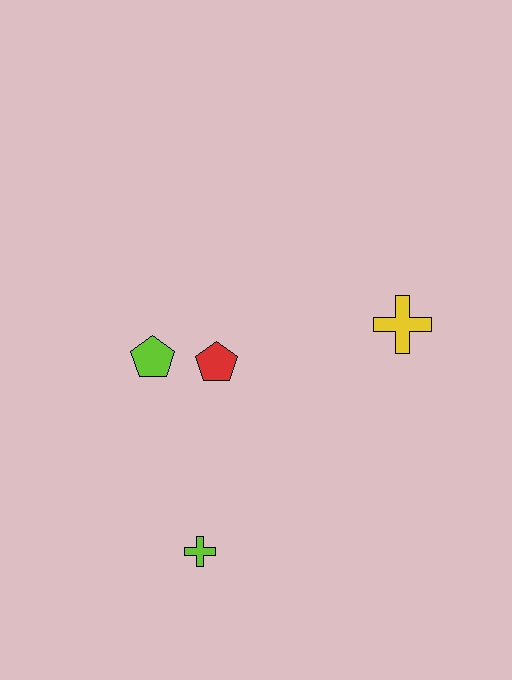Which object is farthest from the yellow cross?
The lime cross is farthest from the yellow cross.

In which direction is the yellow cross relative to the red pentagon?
The yellow cross is to the right of the red pentagon.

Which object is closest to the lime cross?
The red pentagon is closest to the lime cross.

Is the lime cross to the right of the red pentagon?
No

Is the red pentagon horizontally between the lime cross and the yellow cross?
Yes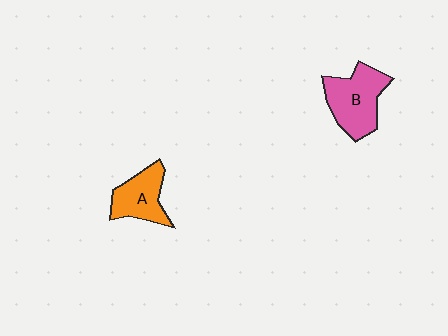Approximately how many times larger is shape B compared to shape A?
Approximately 1.3 times.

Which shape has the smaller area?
Shape A (orange).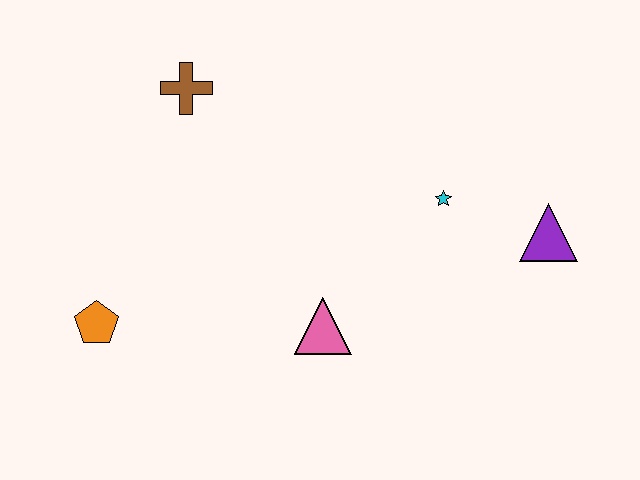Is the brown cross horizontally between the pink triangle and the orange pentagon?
Yes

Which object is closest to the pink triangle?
The cyan star is closest to the pink triangle.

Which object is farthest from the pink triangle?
The brown cross is farthest from the pink triangle.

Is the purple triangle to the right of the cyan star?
Yes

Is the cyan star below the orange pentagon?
No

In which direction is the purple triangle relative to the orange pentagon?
The purple triangle is to the right of the orange pentagon.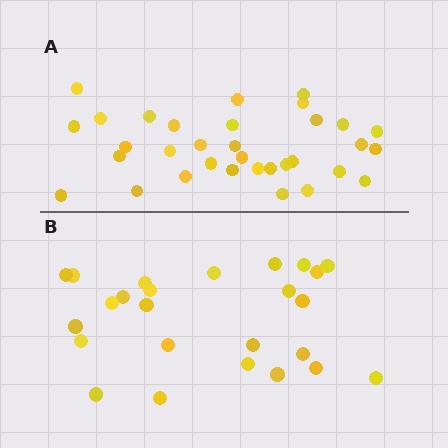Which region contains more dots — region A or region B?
Region A (the top region) has more dots.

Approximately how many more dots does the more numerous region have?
Region A has roughly 8 or so more dots than region B.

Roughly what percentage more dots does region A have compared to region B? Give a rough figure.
About 30% more.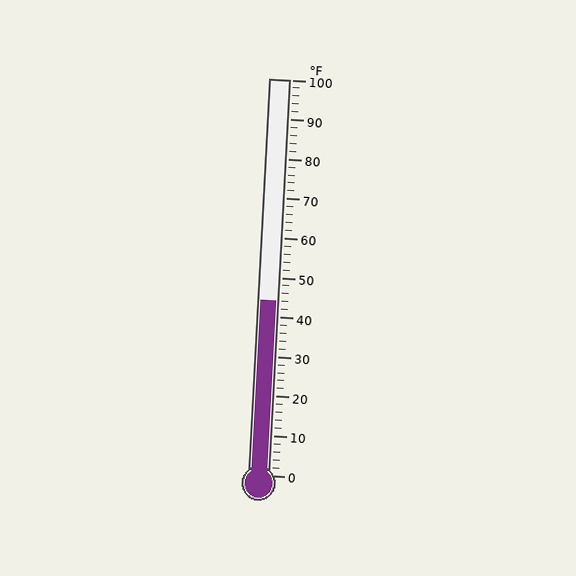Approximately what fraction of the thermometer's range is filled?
The thermometer is filled to approximately 45% of its range.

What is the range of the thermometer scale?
The thermometer scale ranges from 0°F to 100°F.